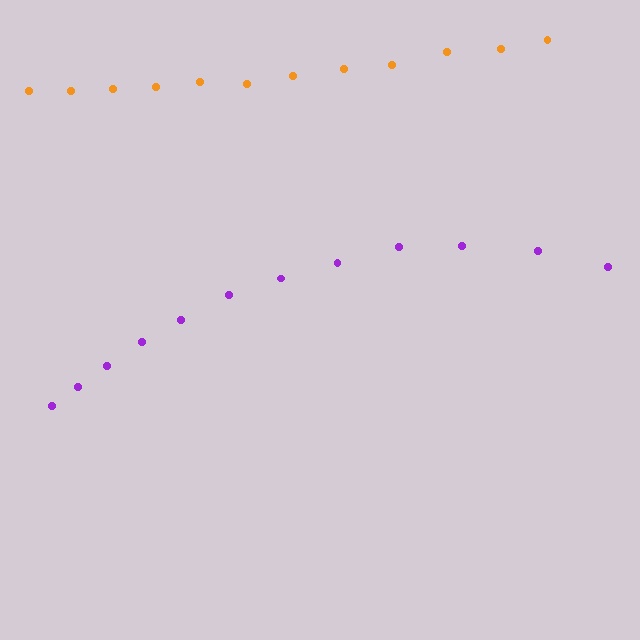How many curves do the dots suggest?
There are 2 distinct paths.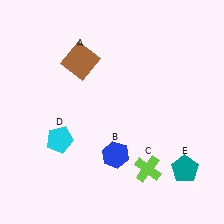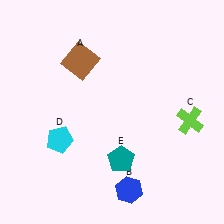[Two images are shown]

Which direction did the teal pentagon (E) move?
The teal pentagon (E) moved left.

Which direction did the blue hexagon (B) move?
The blue hexagon (B) moved down.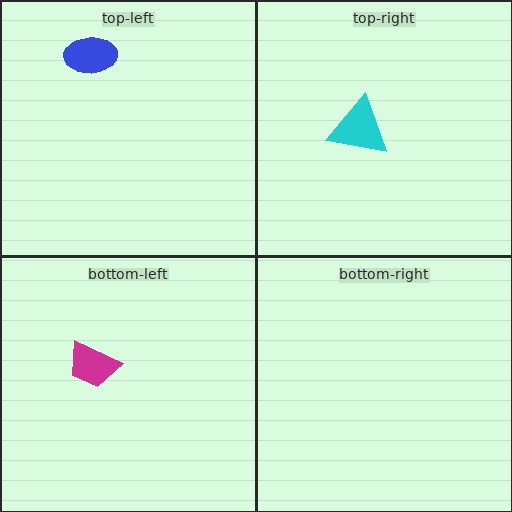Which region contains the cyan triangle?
The top-right region.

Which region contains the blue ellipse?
The top-left region.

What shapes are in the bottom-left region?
The magenta trapezoid.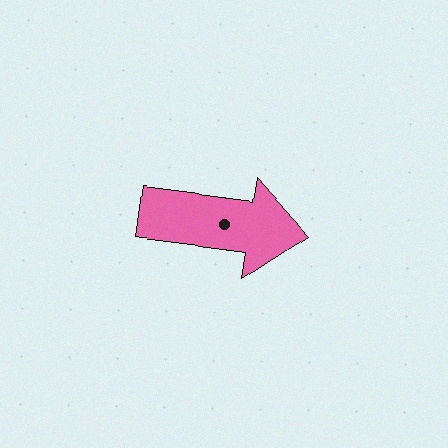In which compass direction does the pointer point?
East.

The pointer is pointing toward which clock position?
Roughly 3 o'clock.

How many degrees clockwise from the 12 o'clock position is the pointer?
Approximately 97 degrees.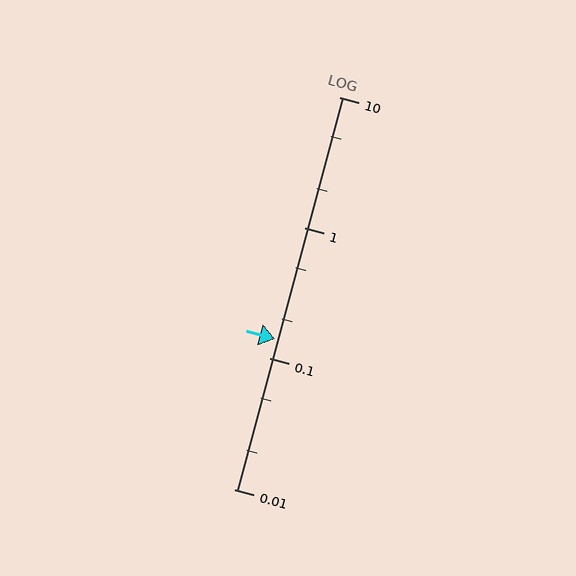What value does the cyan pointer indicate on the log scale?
The pointer indicates approximately 0.14.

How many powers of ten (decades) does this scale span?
The scale spans 3 decades, from 0.01 to 10.